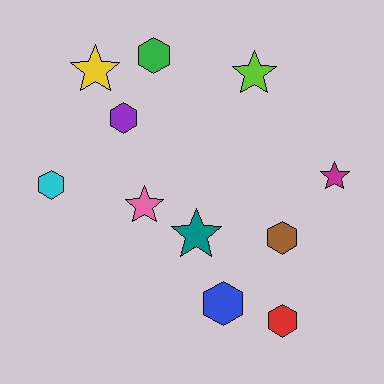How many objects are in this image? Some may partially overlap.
There are 11 objects.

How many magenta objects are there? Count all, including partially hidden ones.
There is 1 magenta object.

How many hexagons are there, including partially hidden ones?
There are 6 hexagons.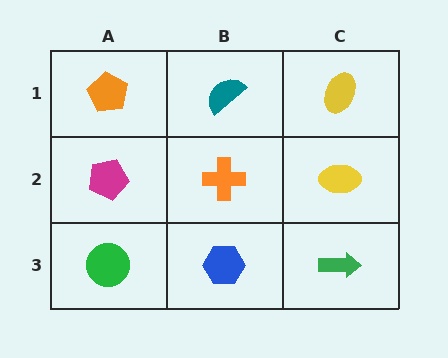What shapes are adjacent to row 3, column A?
A magenta pentagon (row 2, column A), a blue hexagon (row 3, column B).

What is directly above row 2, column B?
A teal semicircle.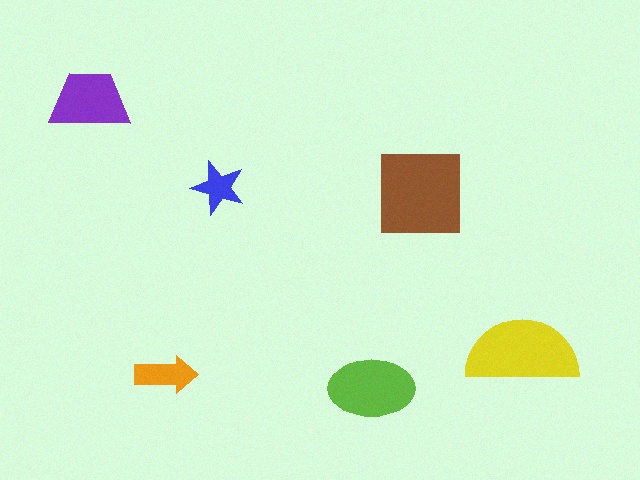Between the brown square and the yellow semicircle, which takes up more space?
The brown square.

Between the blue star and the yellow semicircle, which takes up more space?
The yellow semicircle.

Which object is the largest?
The brown square.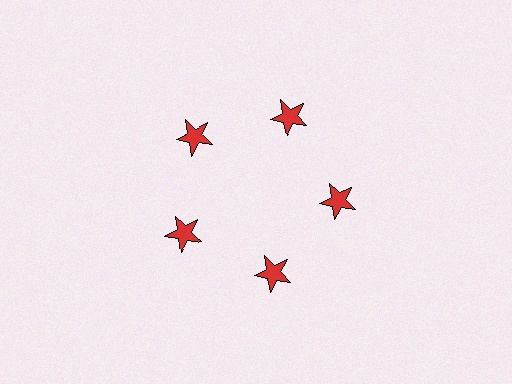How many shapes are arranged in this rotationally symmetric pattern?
There are 5 shapes, arranged in 5 groups of 1.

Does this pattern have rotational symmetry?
Yes, this pattern has 5-fold rotational symmetry. It looks the same after rotating 72 degrees around the center.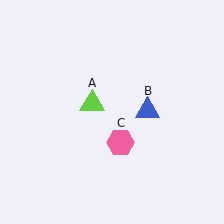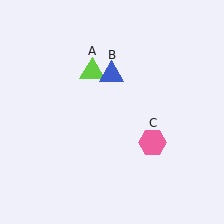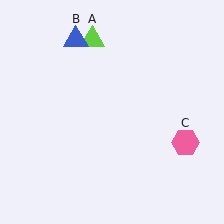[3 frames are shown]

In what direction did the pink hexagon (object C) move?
The pink hexagon (object C) moved right.